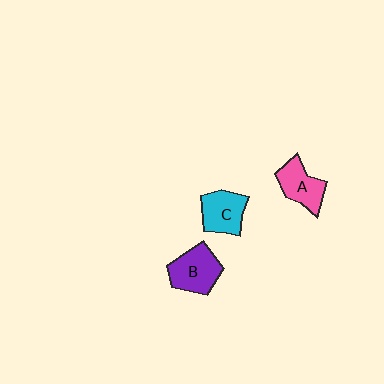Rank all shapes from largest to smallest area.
From largest to smallest: B (purple), C (cyan), A (pink).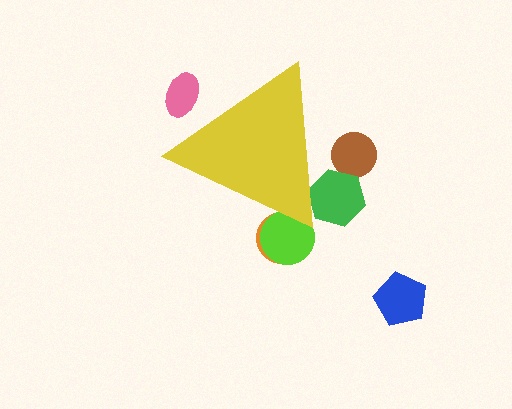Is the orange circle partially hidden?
Yes, the orange circle is partially hidden behind the yellow triangle.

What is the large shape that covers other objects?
A yellow triangle.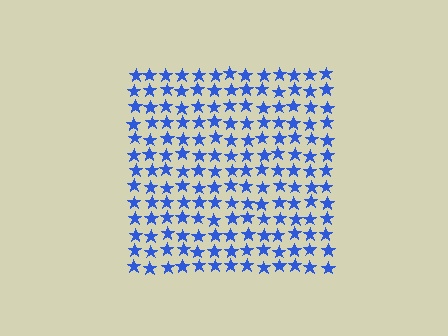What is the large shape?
The large shape is a square.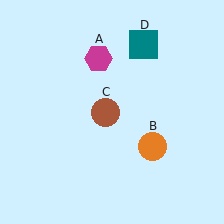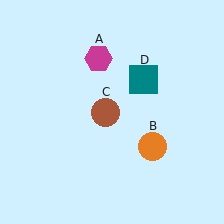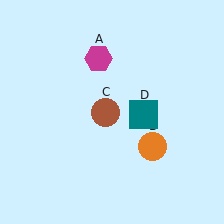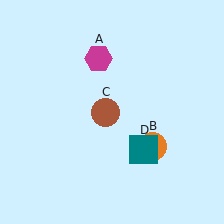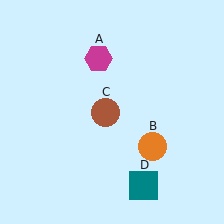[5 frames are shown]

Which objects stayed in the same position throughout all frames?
Magenta hexagon (object A) and orange circle (object B) and brown circle (object C) remained stationary.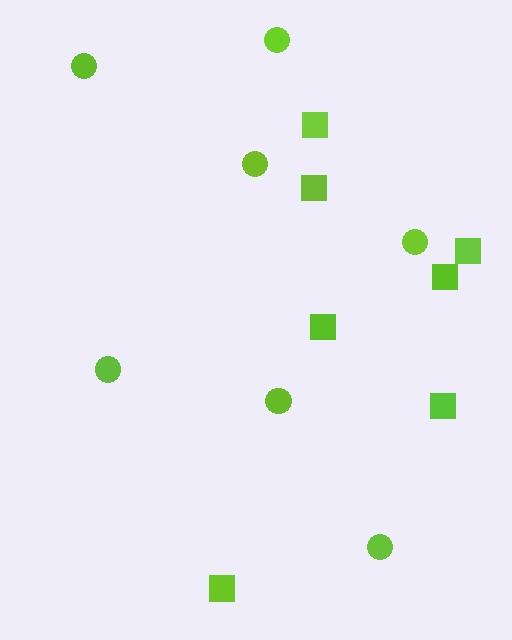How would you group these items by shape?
There are 2 groups: one group of circles (7) and one group of squares (7).